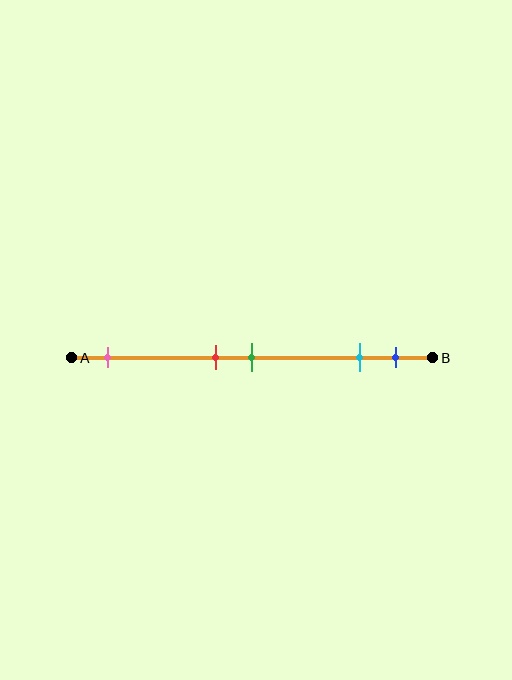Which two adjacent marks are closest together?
The red and green marks are the closest adjacent pair.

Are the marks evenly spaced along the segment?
No, the marks are not evenly spaced.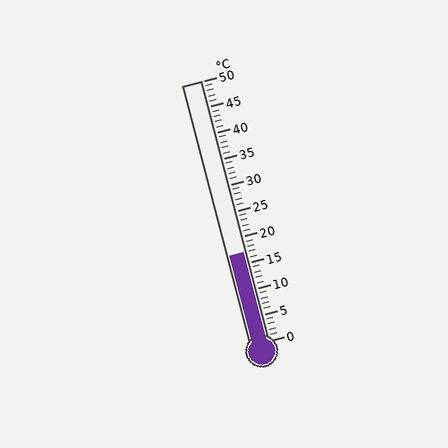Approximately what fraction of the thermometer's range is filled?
The thermometer is filled to approximately 35% of its range.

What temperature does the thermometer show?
The thermometer shows approximately 17°C.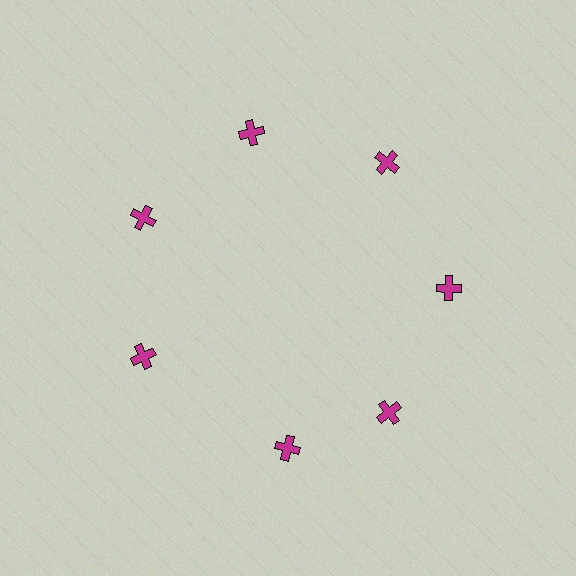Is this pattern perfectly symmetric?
No. The 7 magenta crosses are arranged in a ring, but one element near the 6 o'clock position is rotated out of alignment along the ring, breaking the 7-fold rotational symmetry.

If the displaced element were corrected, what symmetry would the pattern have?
It would have 7-fold rotational symmetry — the pattern would map onto itself every 51 degrees.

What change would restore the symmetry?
The symmetry would be restored by rotating it back into even spacing with its neighbors so that all 7 crosses sit at equal angles and equal distance from the center.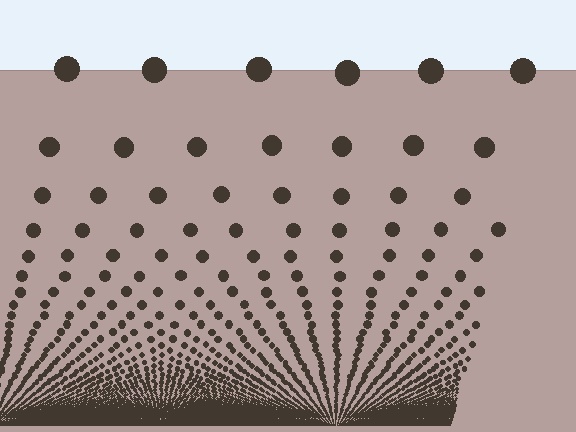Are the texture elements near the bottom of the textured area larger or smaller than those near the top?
Smaller. The gradient is inverted — elements near the bottom are smaller and denser.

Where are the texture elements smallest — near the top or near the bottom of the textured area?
Near the bottom.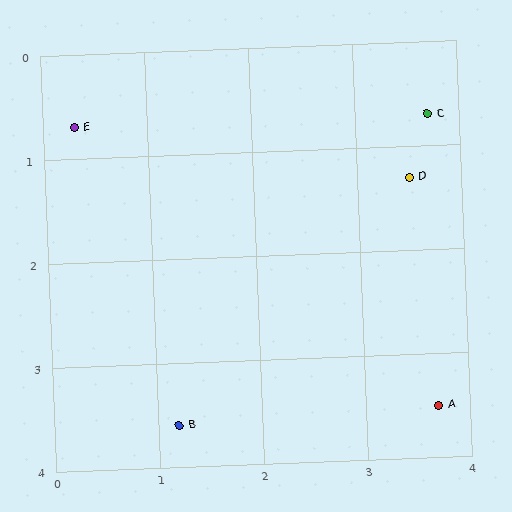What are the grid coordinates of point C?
Point C is at approximately (3.7, 0.7).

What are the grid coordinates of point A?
Point A is at approximately (3.7, 3.5).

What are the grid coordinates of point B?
Point B is at approximately (1.2, 3.6).